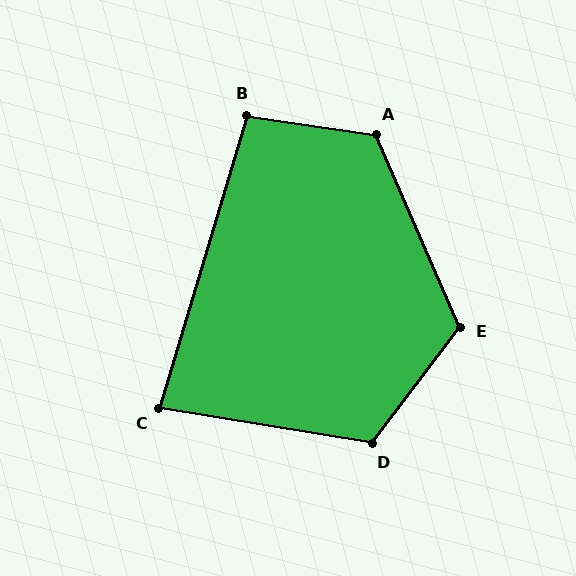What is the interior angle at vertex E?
Approximately 119 degrees (obtuse).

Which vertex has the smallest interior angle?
C, at approximately 82 degrees.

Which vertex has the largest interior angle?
A, at approximately 122 degrees.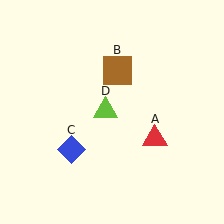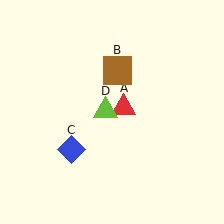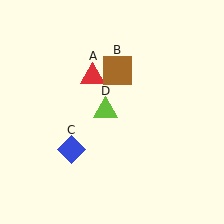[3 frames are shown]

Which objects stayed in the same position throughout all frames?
Brown square (object B) and blue diamond (object C) and lime triangle (object D) remained stationary.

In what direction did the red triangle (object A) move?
The red triangle (object A) moved up and to the left.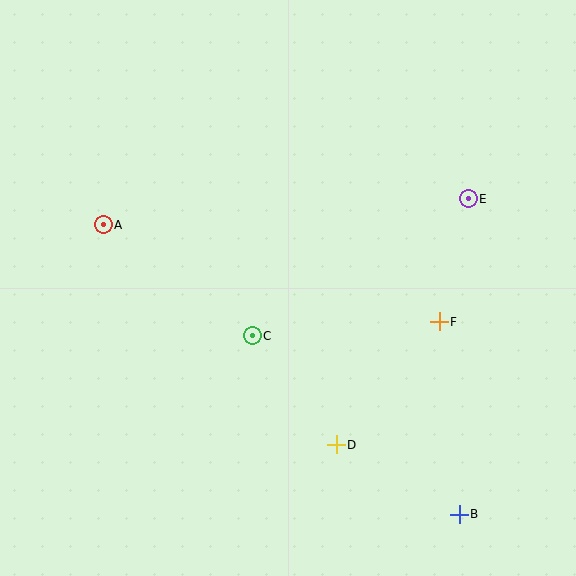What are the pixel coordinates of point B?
Point B is at (459, 514).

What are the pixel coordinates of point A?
Point A is at (103, 225).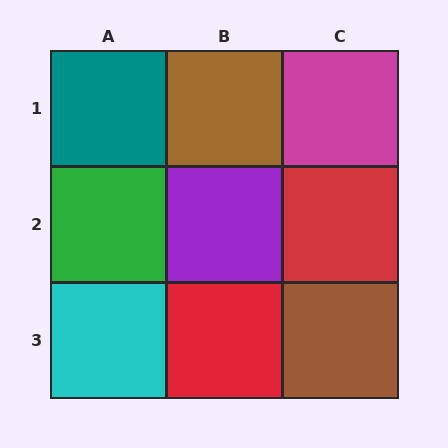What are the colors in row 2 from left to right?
Green, purple, red.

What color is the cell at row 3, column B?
Red.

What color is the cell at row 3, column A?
Cyan.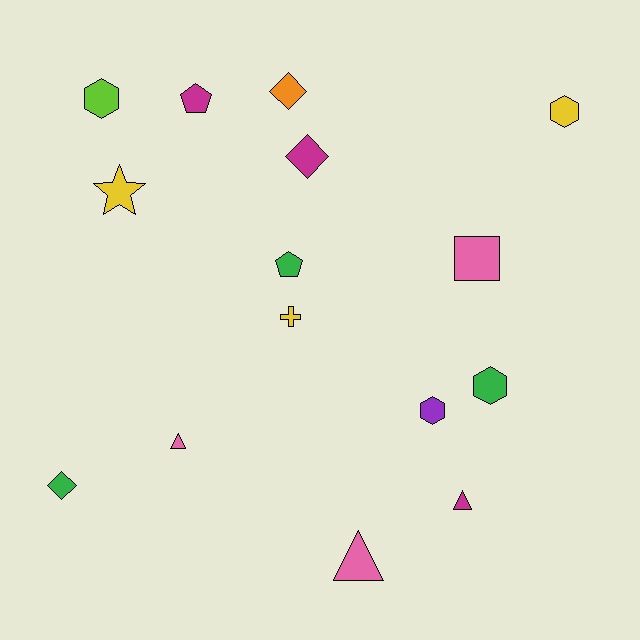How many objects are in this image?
There are 15 objects.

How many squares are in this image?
There is 1 square.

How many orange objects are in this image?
There is 1 orange object.